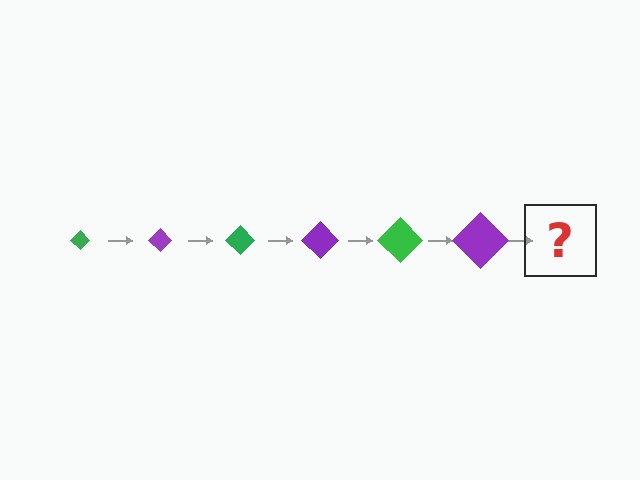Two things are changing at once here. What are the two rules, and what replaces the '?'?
The two rules are that the diamond grows larger each step and the color cycles through green and purple. The '?' should be a green diamond, larger than the previous one.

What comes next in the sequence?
The next element should be a green diamond, larger than the previous one.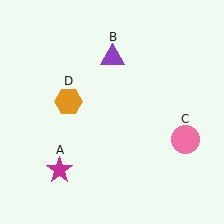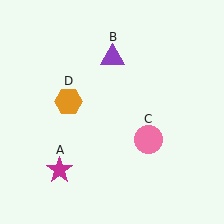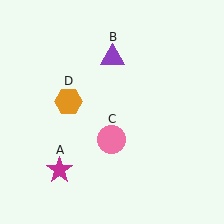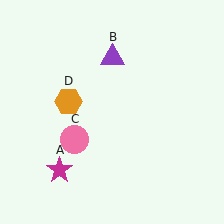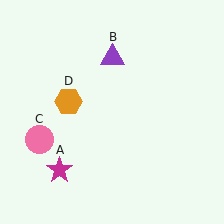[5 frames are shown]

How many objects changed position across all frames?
1 object changed position: pink circle (object C).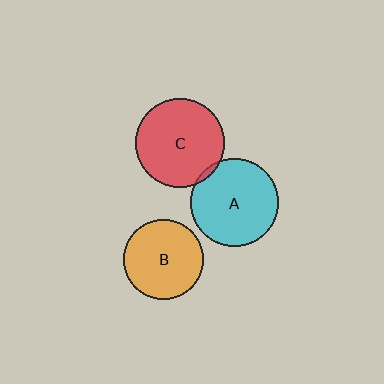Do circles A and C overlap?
Yes.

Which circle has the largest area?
Circle C (red).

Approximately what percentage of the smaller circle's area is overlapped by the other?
Approximately 5%.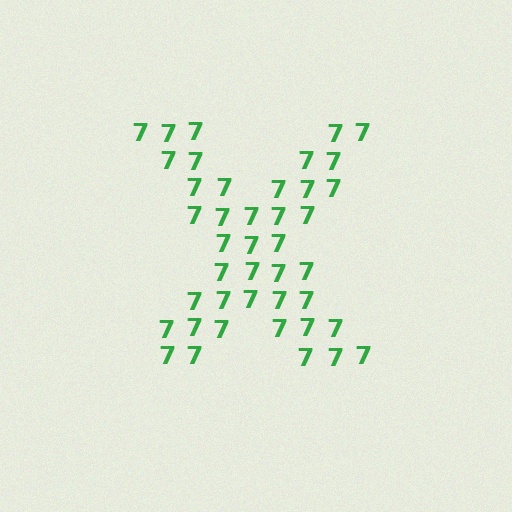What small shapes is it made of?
It is made of small digit 7's.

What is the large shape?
The large shape is the letter X.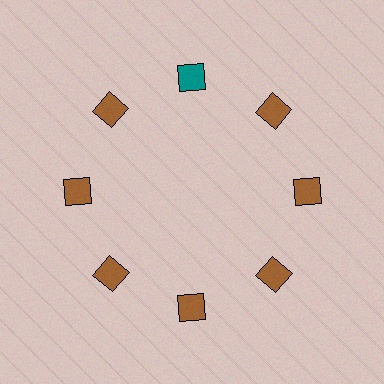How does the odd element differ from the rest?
It has a different color: teal instead of brown.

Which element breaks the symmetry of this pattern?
The teal square at roughly the 12 o'clock position breaks the symmetry. All other shapes are brown squares.